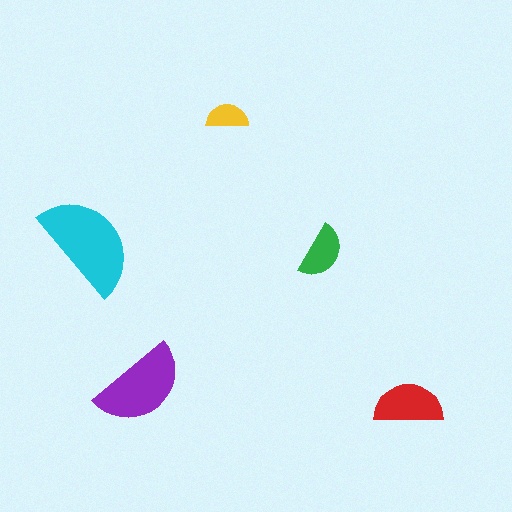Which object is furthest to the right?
The red semicircle is rightmost.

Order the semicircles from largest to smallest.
the cyan one, the purple one, the red one, the green one, the yellow one.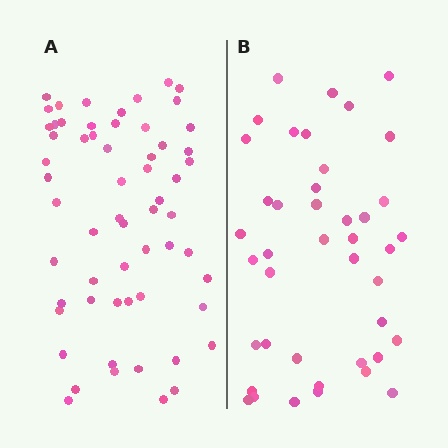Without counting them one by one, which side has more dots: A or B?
Region A (the left region) has more dots.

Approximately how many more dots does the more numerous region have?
Region A has approximately 20 more dots than region B.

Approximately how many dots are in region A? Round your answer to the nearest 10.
About 60 dots.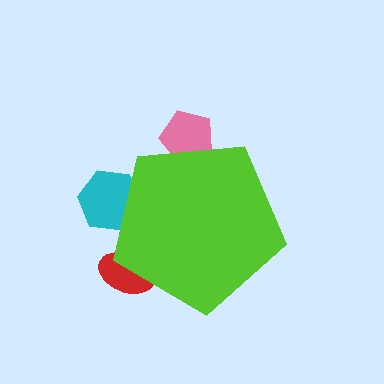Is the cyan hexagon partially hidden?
Yes, the cyan hexagon is partially hidden behind the lime pentagon.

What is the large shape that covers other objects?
A lime pentagon.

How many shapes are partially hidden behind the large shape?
3 shapes are partially hidden.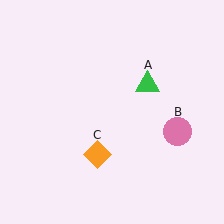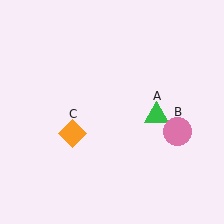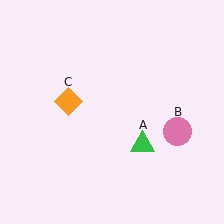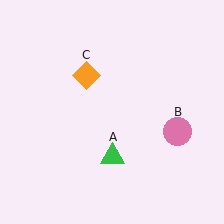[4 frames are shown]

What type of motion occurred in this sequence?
The green triangle (object A), orange diamond (object C) rotated clockwise around the center of the scene.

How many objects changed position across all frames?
2 objects changed position: green triangle (object A), orange diamond (object C).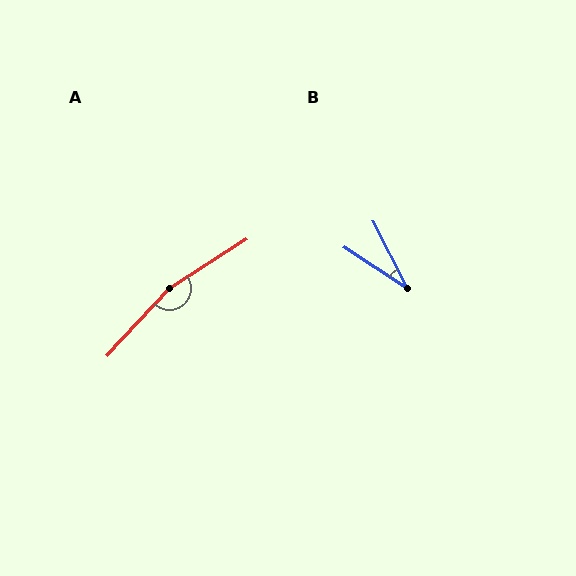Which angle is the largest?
A, at approximately 165 degrees.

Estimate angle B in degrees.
Approximately 30 degrees.